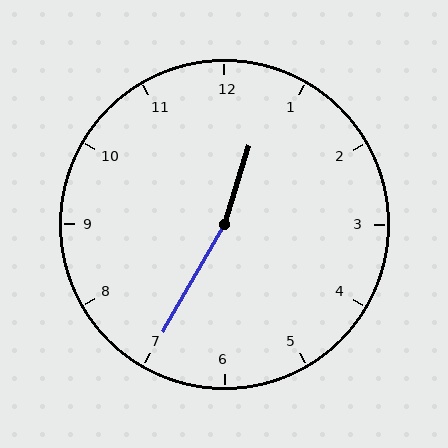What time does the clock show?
12:35.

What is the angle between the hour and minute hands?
Approximately 168 degrees.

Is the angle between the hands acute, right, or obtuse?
It is obtuse.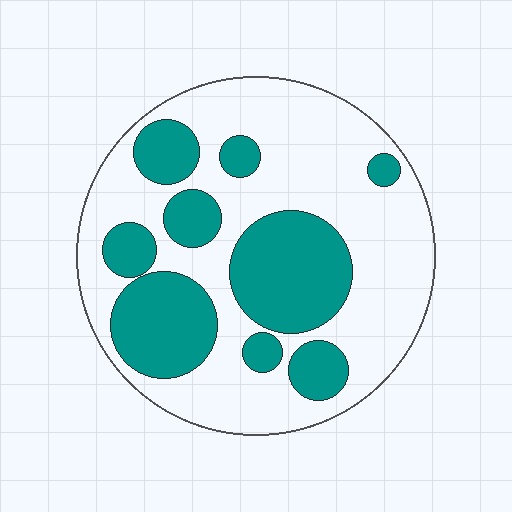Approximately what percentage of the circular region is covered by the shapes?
Approximately 35%.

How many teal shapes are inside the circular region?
9.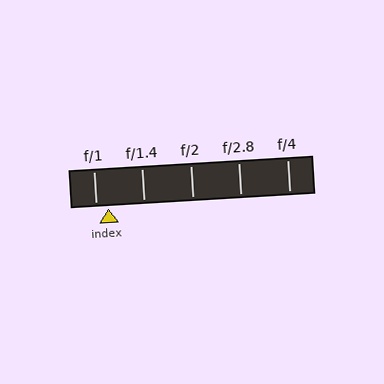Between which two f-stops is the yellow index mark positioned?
The index mark is between f/1 and f/1.4.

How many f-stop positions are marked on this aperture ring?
There are 5 f-stop positions marked.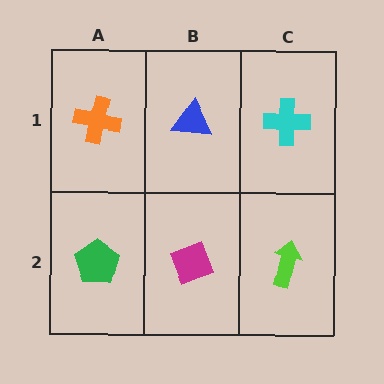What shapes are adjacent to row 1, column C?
A lime arrow (row 2, column C), a blue triangle (row 1, column B).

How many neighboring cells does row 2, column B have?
3.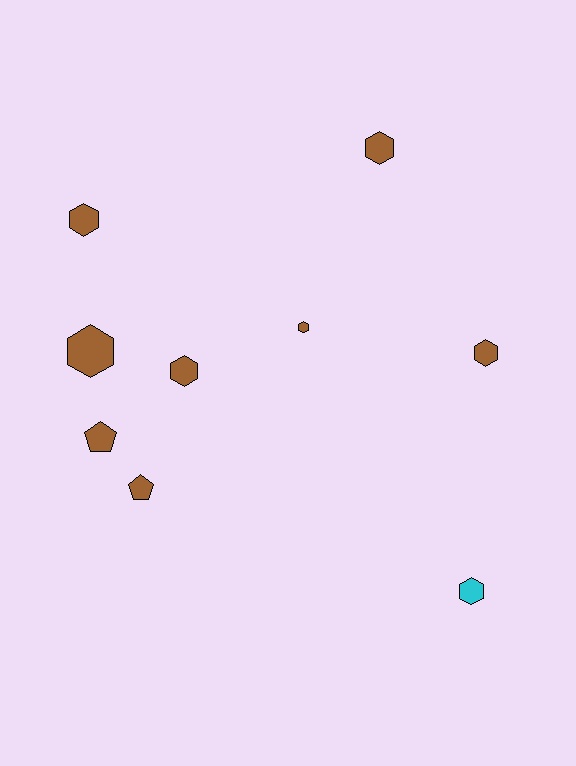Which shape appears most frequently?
Hexagon, with 7 objects.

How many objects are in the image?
There are 9 objects.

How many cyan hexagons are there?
There is 1 cyan hexagon.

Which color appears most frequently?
Brown, with 8 objects.